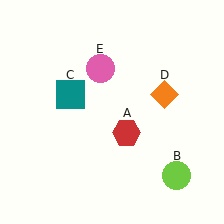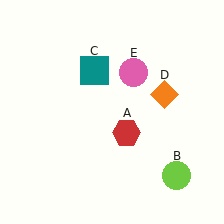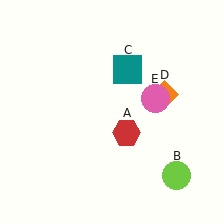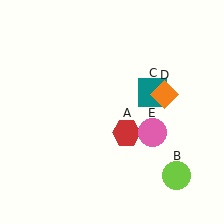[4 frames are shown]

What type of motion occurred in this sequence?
The teal square (object C), pink circle (object E) rotated clockwise around the center of the scene.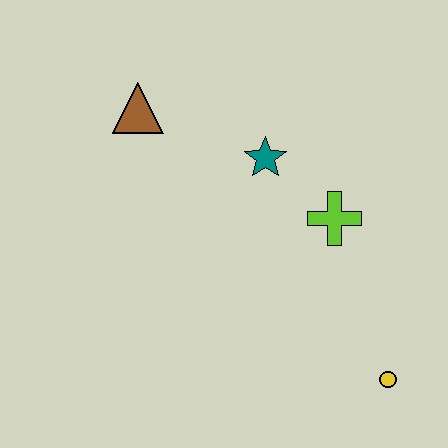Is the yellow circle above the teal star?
No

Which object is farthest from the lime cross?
The brown triangle is farthest from the lime cross.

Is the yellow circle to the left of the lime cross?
No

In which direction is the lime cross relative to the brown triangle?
The lime cross is to the right of the brown triangle.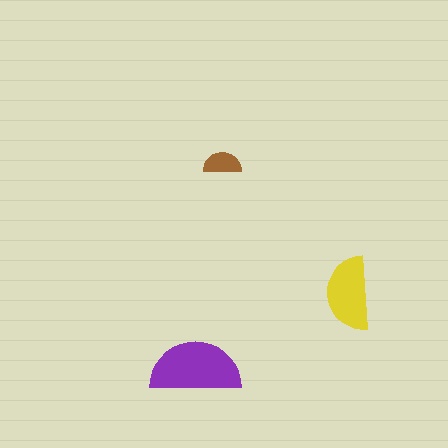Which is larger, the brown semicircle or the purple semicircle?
The purple one.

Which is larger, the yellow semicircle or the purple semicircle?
The purple one.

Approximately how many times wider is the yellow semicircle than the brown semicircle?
About 2 times wider.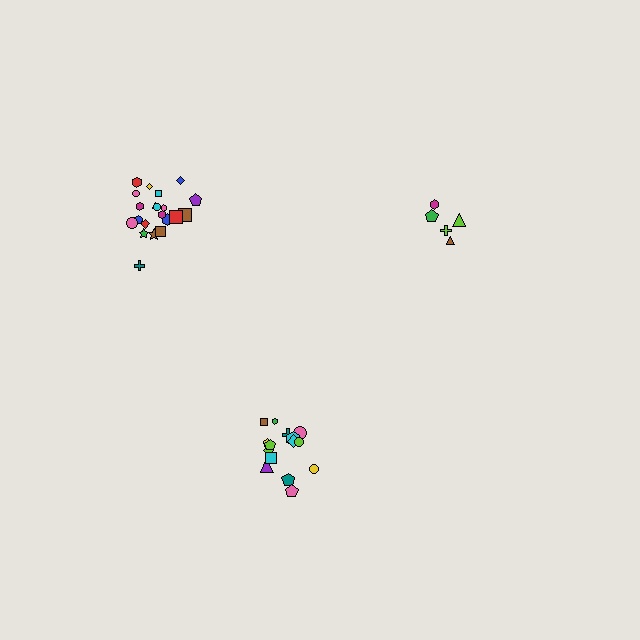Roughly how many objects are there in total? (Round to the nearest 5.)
Roughly 40 objects in total.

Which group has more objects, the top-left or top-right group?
The top-left group.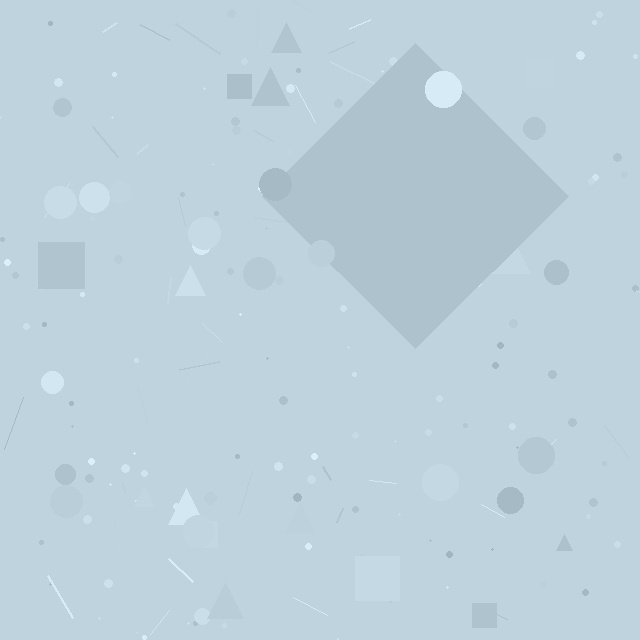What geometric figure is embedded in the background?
A diamond is embedded in the background.